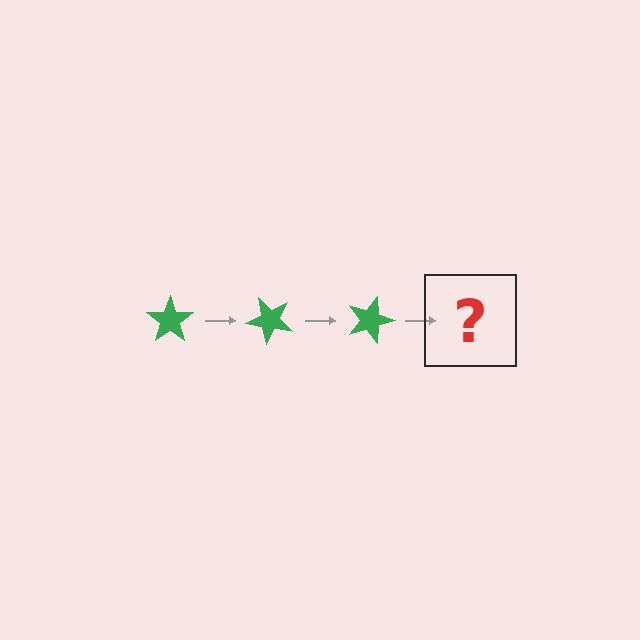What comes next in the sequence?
The next element should be a green star rotated 135 degrees.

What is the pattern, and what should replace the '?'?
The pattern is that the star rotates 45 degrees each step. The '?' should be a green star rotated 135 degrees.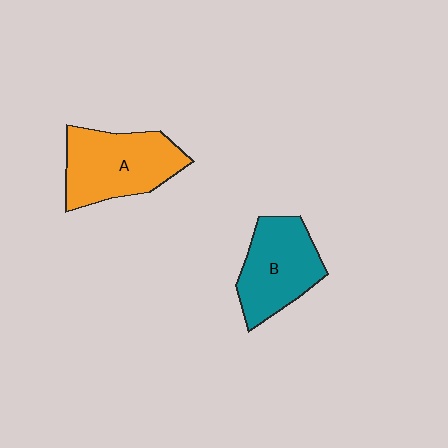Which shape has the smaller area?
Shape B (teal).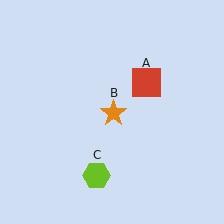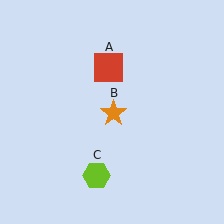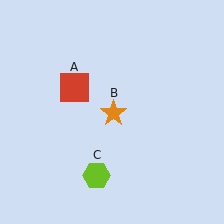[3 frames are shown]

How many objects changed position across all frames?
1 object changed position: red square (object A).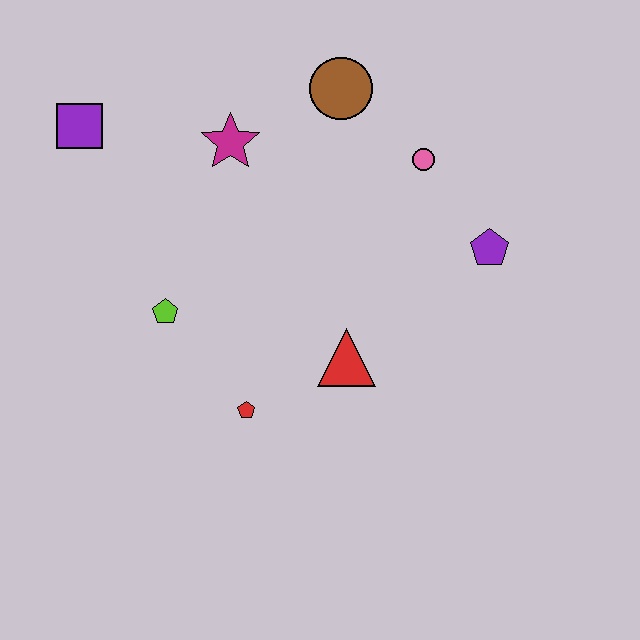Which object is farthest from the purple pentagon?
The purple square is farthest from the purple pentagon.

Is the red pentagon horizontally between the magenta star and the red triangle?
Yes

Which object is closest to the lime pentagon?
The red pentagon is closest to the lime pentagon.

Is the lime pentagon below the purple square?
Yes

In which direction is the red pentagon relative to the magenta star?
The red pentagon is below the magenta star.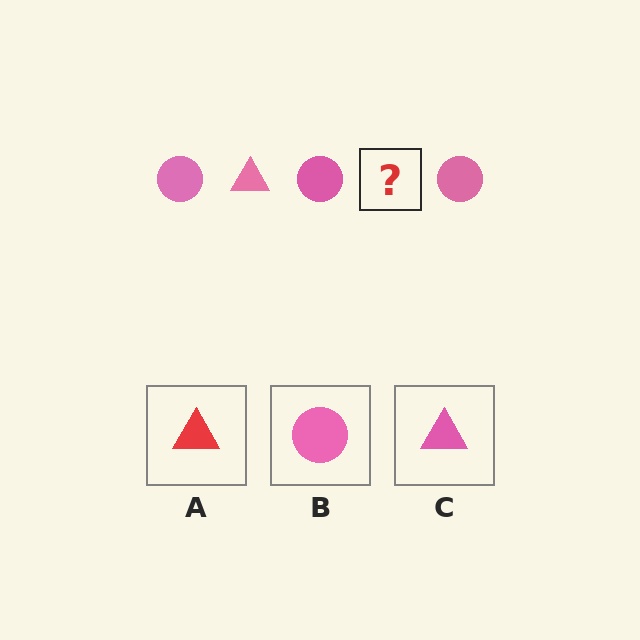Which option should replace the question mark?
Option C.